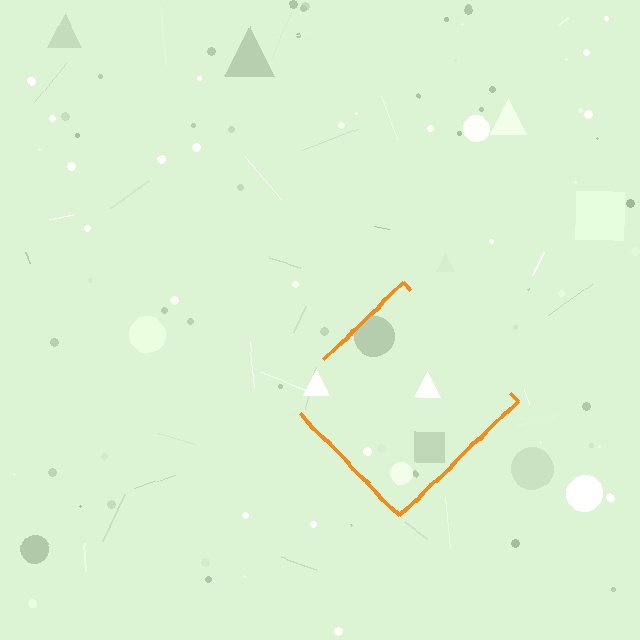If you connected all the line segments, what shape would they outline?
They would outline a diamond.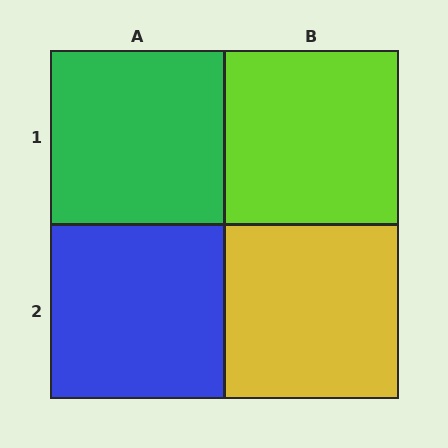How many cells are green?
1 cell is green.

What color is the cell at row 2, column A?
Blue.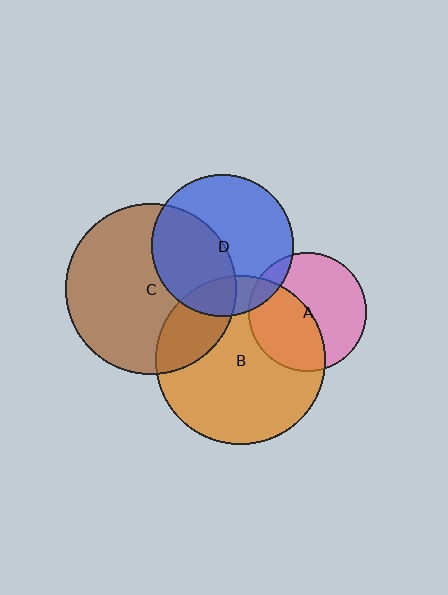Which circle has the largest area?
Circle C (brown).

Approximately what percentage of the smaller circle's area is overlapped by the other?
Approximately 20%.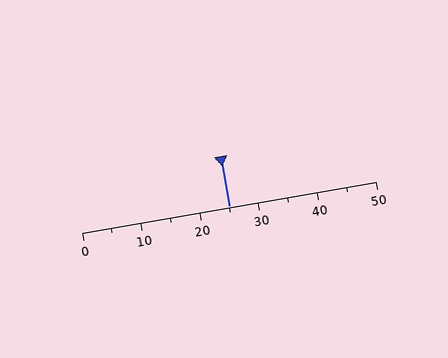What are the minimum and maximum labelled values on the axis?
The axis runs from 0 to 50.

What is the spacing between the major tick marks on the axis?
The major ticks are spaced 10 apart.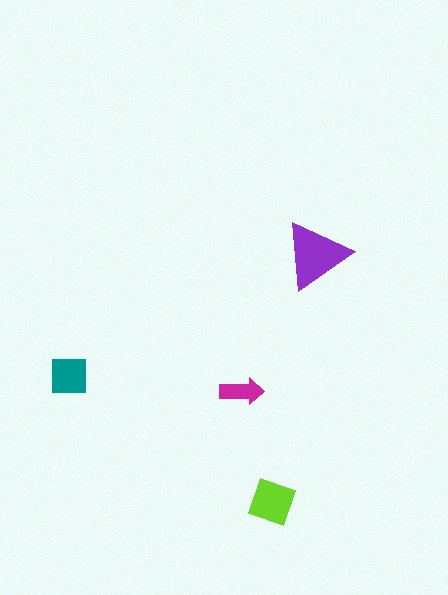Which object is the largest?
The purple triangle.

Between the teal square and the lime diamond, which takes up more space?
The lime diamond.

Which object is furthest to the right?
The purple triangle is rightmost.